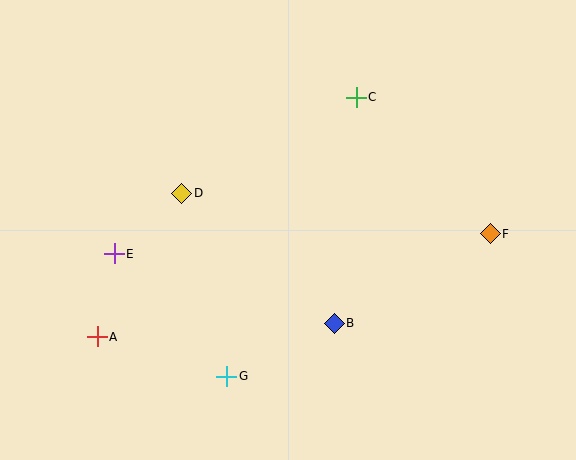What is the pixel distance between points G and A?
The distance between G and A is 135 pixels.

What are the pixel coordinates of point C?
Point C is at (356, 97).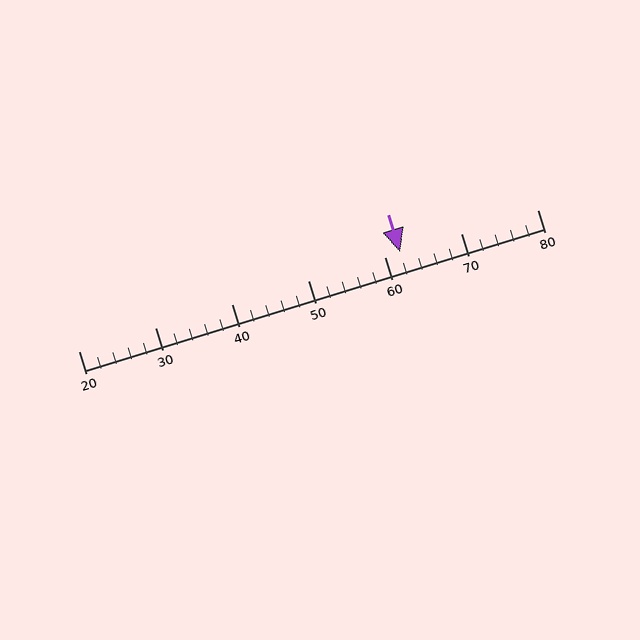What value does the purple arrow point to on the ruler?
The purple arrow points to approximately 62.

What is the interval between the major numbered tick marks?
The major tick marks are spaced 10 units apart.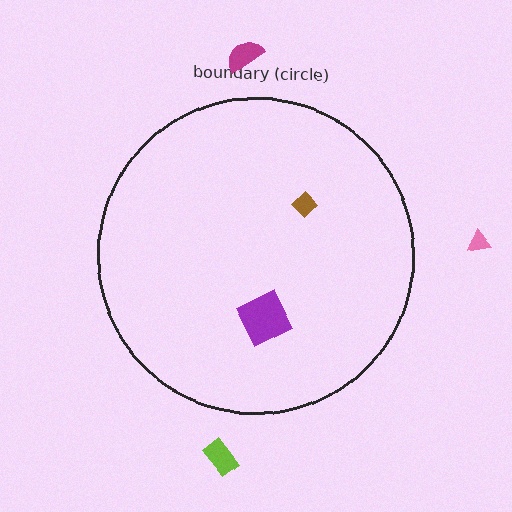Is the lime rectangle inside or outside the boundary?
Outside.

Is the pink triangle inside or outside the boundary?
Outside.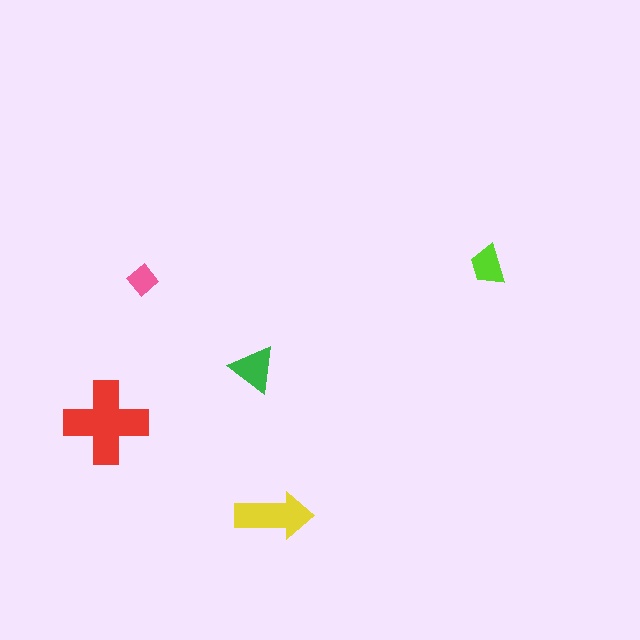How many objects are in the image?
There are 5 objects in the image.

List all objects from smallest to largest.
The pink diamond, the lime trapezoid, the green triangle, the yellow arrow, the red cross.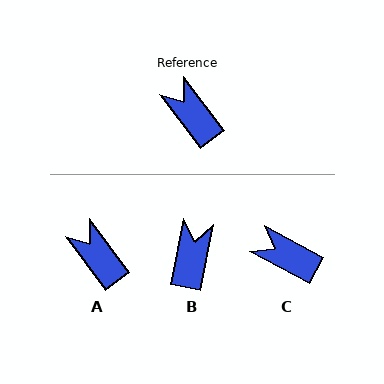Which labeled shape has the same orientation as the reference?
A.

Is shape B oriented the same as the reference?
No, it is off by about 48 degrees.